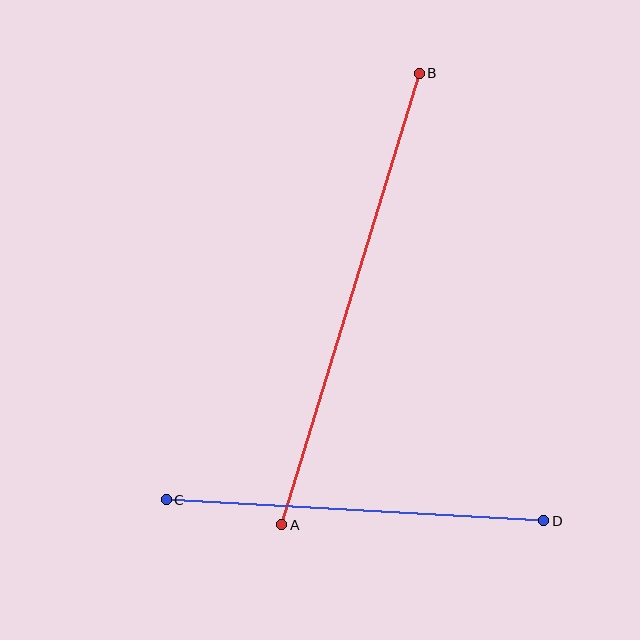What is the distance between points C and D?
The distance is approximately 378 pixels.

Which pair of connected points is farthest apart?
Points A and B are farthest apart.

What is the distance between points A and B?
The distance is approximately 472 pixels.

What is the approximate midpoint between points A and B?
The midpoint is at approximately (350, 299) pixels.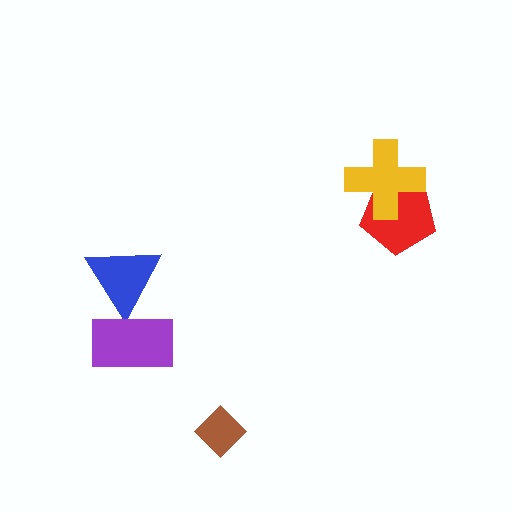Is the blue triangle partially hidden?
Yes, it is partially covered by another shape.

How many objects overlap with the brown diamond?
0 objects overlap with the brown diamond.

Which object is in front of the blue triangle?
The purple rectangle is in front of the blue triangle.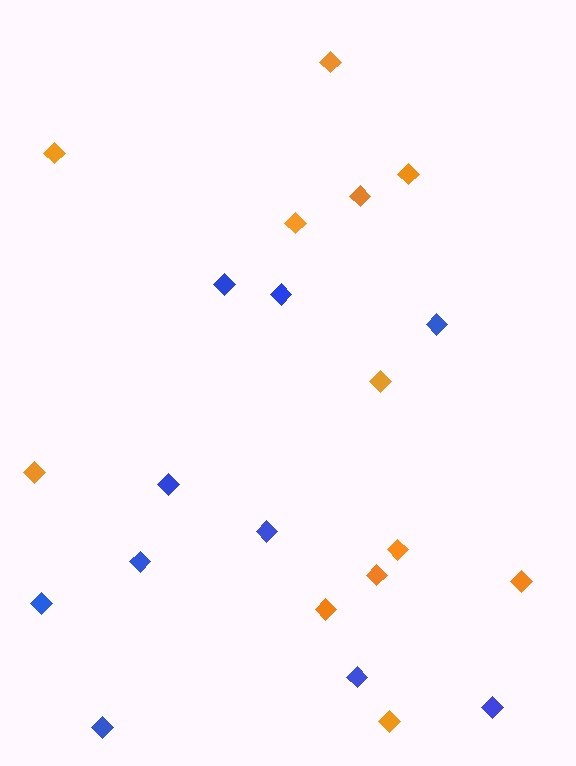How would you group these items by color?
There are 2 groups: one group of orange diamonds (12) and one group of blue diamonds (10).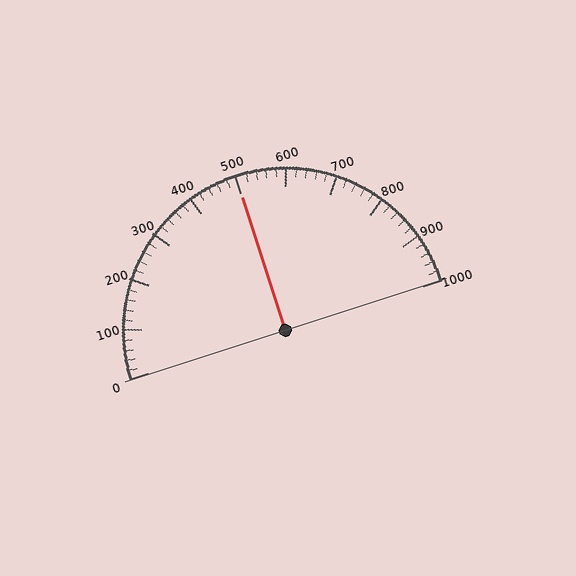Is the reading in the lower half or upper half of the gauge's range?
The reading is in the upper half of the range (0 to 1000).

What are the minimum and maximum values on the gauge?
The gauge ranges from 0 to 1000.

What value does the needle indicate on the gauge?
The needle indicates approximately 500.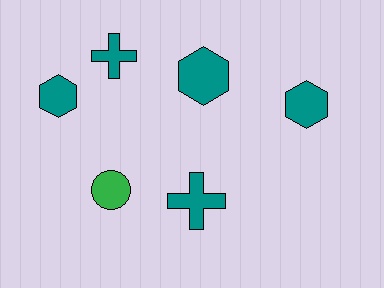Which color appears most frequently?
Teal, with 5 objects.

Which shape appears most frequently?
Hexagon, with 3 objects.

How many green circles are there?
There is 1 green circle.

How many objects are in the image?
There are 6 objects.